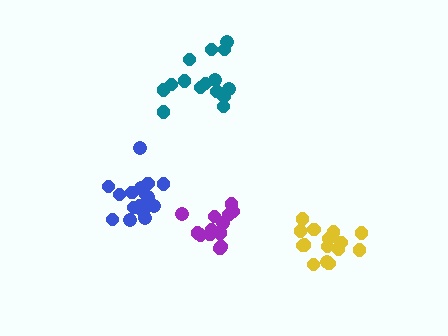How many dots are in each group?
Group 1: 15 dots, Group 2: 15 dots, Group 3: 17 dots, Group 4: 14 dots (61 total).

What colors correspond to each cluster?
The clusters are colored: teal, yellow, blue, purple.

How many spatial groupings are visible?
There are 4 spatial groupings.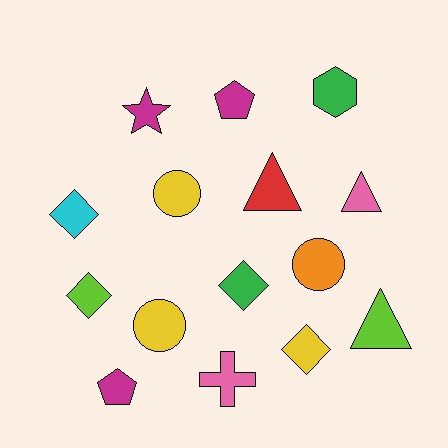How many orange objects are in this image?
There is 1 orange object.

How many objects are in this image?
There are 15 objects.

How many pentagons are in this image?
There are 2 pentagons.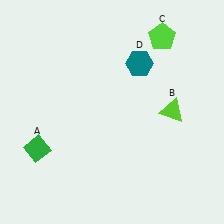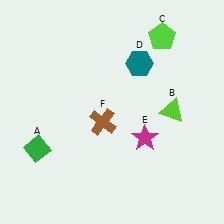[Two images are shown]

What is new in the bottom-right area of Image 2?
A magenta star (E) was added in the bottom-right area of Image 2.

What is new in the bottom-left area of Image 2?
A brown cross (F) was added in the bottom-left area of Image 2.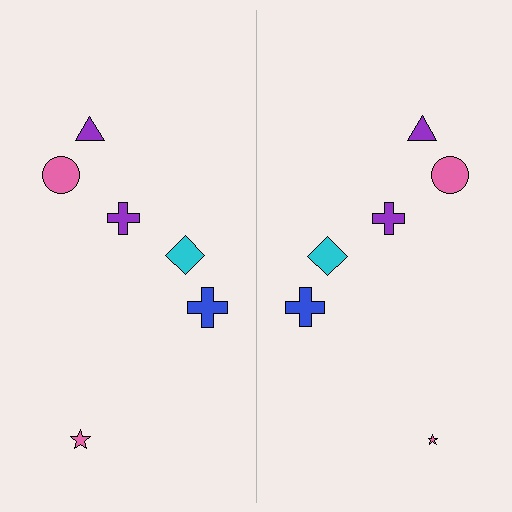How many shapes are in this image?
There are 12 shapes in this image.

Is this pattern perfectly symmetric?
No, the pattern is not perfectly symmetric. The pink star on the right side has a different size than its mirror counterpart.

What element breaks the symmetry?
The pink star on the right side has a different size than its mirror counterpart.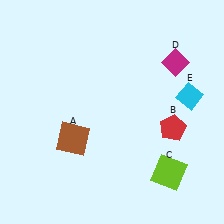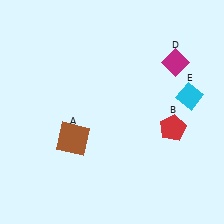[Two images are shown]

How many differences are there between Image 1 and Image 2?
There is 1 difference between the two images.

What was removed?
The lime square (C) was removed in Image 2.